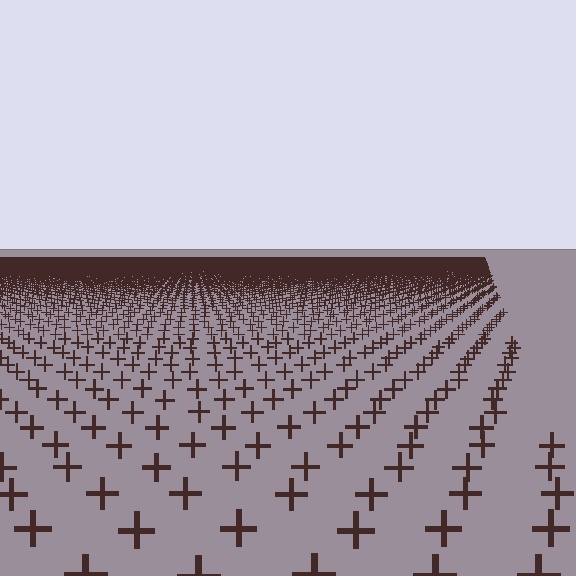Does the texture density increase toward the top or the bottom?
Density increases toward the top.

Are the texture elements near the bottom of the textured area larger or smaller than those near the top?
Larger. Near the bottom, elements are closer to the viewer and appear at a bigger on-screen size.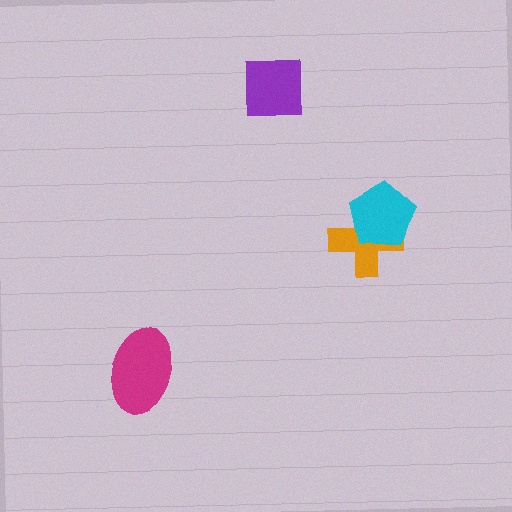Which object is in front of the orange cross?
The cyan pentagon is in front of the orange cross.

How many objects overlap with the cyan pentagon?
1 object overlaps with the cyan pentagon.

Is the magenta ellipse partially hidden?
No, no other shape covers it.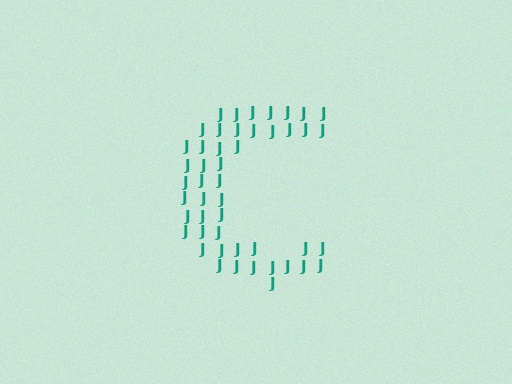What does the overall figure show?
The overall figure shows the letter C.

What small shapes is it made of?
It is made of small letter J's.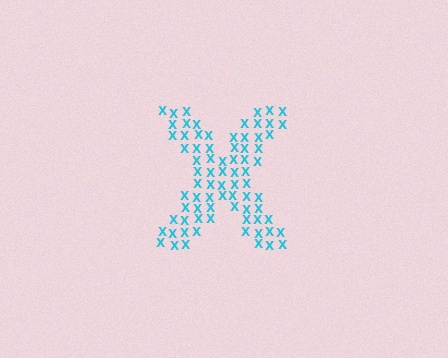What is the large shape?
The large shape is the letter X.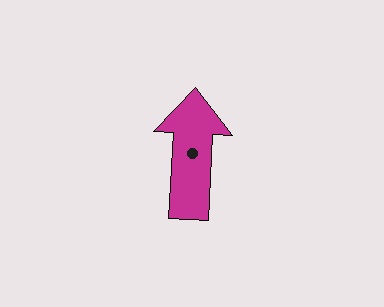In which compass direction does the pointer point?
North.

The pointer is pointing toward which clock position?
Roughly 12 o'clock.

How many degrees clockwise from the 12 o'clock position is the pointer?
Approximately 3 degrees.